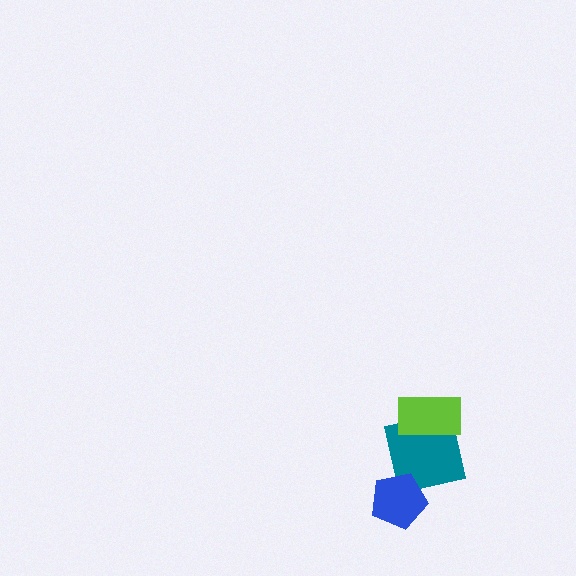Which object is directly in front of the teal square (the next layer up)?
The lime rectangle is directly in front of the teal square.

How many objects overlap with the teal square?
2 objects overlap with the teal square.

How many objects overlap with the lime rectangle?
1 object overlaps with the lime rectangle.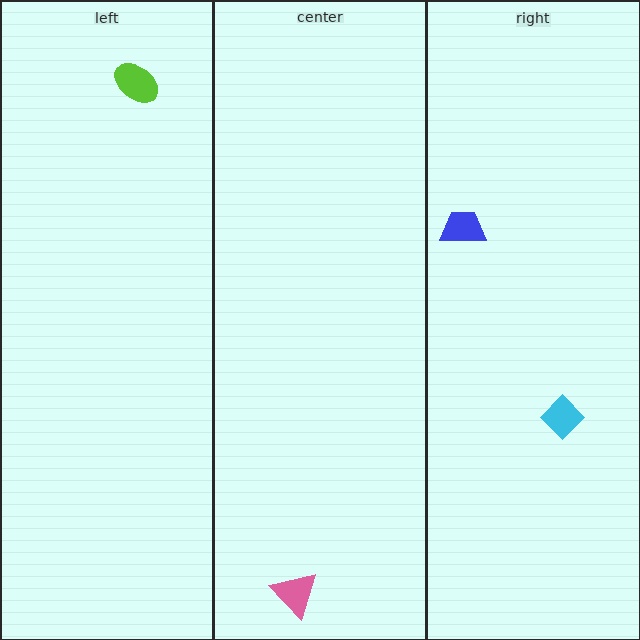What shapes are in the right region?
The blue trapezoid, the cyan diamond.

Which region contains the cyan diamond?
The right region.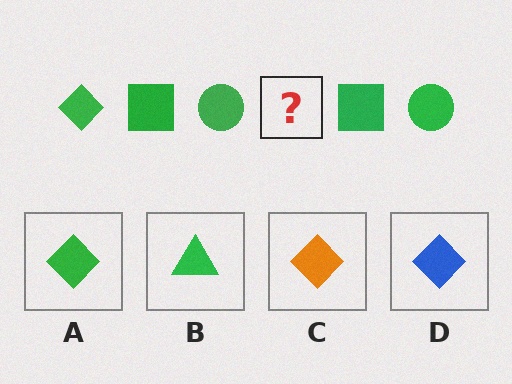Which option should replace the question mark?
Option A.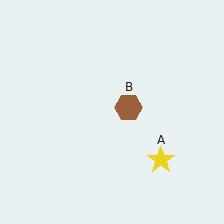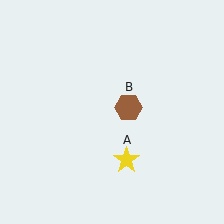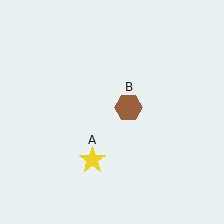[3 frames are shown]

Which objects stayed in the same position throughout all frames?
Brown hexagon (object B) remained stationary.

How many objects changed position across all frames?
1 object changed position: yellow star (object A).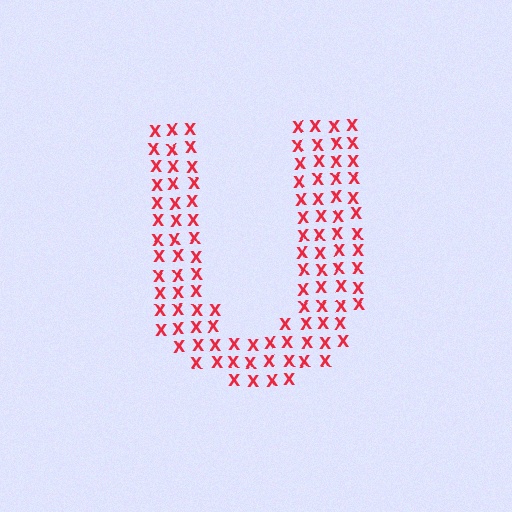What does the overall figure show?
The overall figure shows the letter U.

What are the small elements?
The small elements are letter X's.